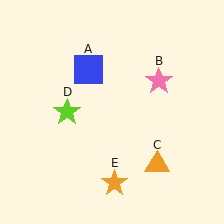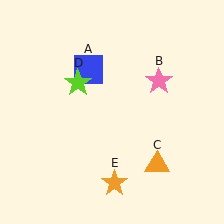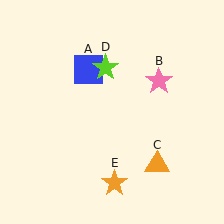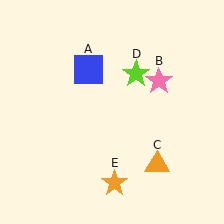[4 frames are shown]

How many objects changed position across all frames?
1 object changed position: lime star (object D).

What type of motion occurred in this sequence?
The lime star (object D) rotated clockwise around the center of the scene.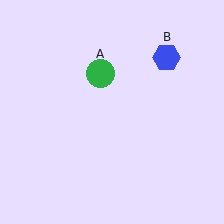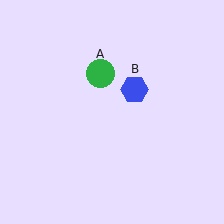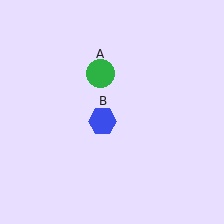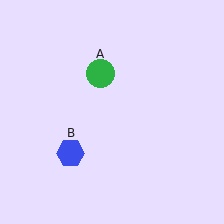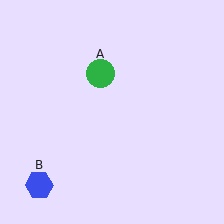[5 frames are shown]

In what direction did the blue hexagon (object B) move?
The blue hexagon (object B) moved down and to the left.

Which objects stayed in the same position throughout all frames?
Green circle (object A) remained stationary.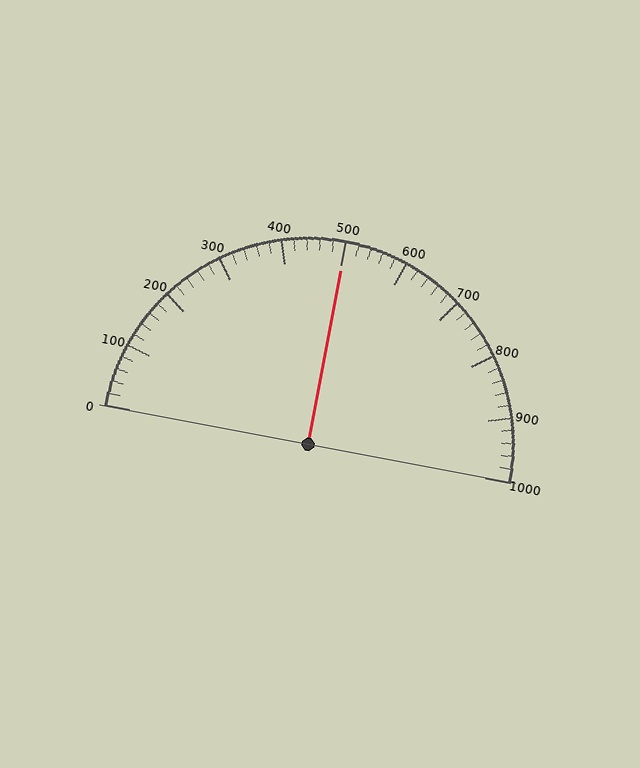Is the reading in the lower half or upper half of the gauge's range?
The reading is in the upper half of the range (0 to 1000).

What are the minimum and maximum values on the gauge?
The gauge ranges from 0 to 1000.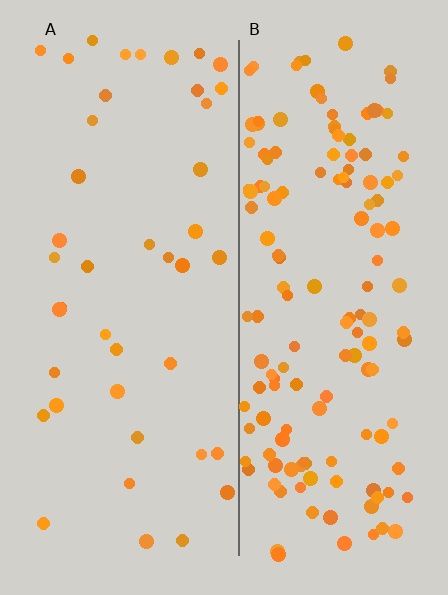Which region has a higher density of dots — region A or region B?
B (the right).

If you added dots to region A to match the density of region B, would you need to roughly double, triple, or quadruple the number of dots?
Approximately quadruple.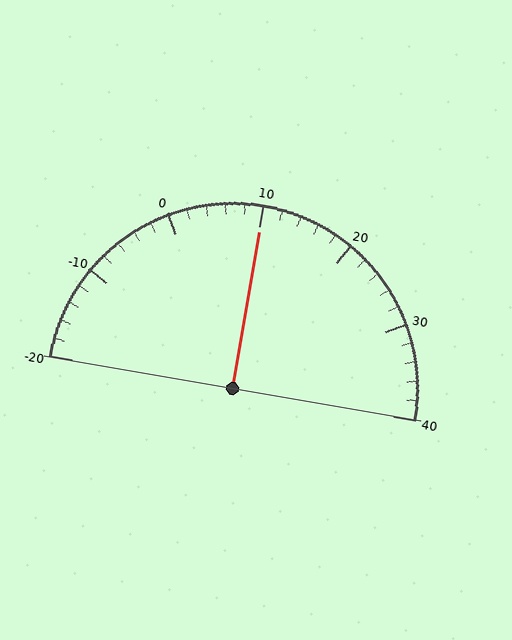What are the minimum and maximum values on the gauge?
The gauge ranges from -20 to 40.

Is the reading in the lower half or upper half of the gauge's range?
The reading is in the upper half of the range (-20 to 40).